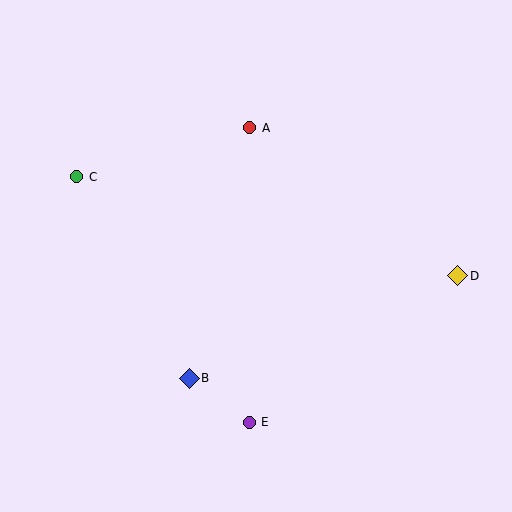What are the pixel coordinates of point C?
Point C is at (77, 177).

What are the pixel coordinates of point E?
Point E is at (249, 422).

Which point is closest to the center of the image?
Point A at (250, 128) is closest to the center.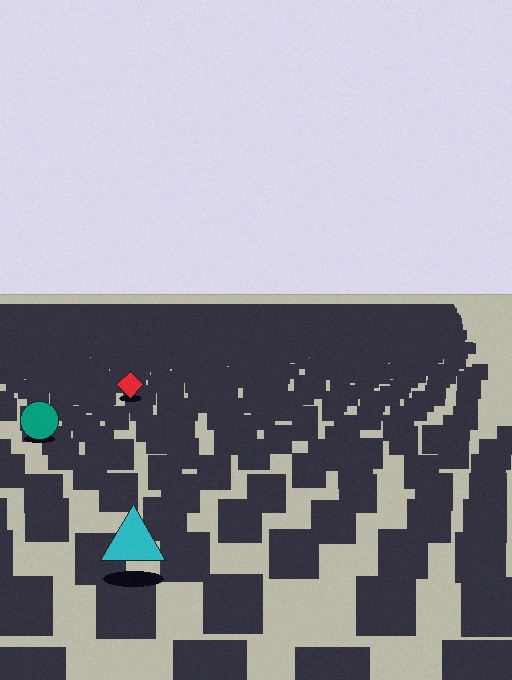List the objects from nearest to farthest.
From nearest to farthest: the cyan triangle, the teal circle, the red diamond.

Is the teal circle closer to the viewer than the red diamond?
Yes. The teal circle is closer — you can tell from the texture gradient: the ground texture is coarser near it.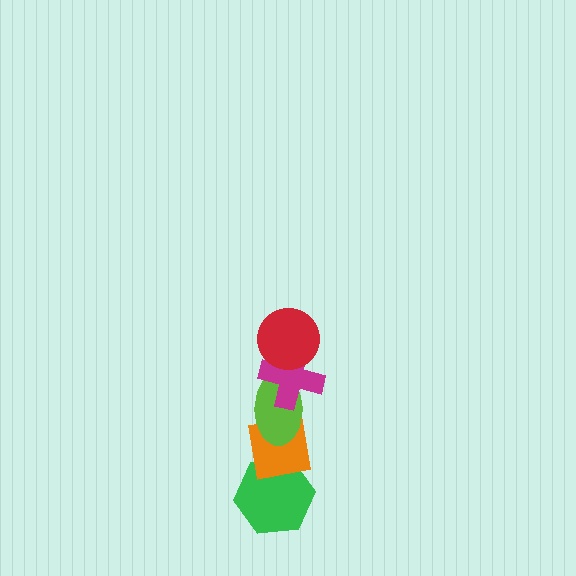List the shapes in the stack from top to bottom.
From top to bottom: the red circle, the magenta cross, the lime ellipse, the orange square, the green hexagon.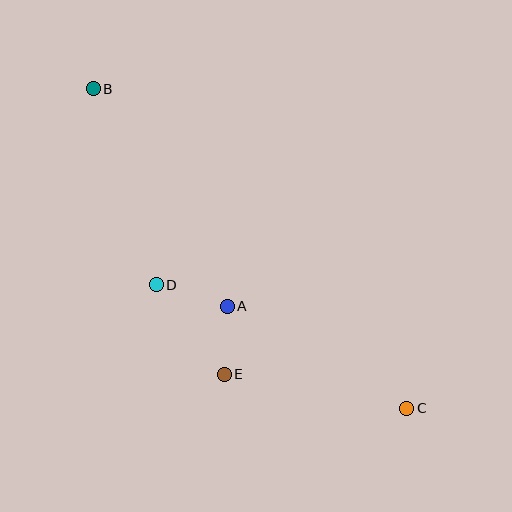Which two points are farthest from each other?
Points B and C are farthest from each other.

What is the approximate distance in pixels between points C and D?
The distance between C and D is approximately 279 pixels.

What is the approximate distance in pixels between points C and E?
The distance between C and E is approximately 186 pixels.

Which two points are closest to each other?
Points A and E are closest to each other.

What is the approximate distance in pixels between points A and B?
The distance between A and B is approximately 256 pixels.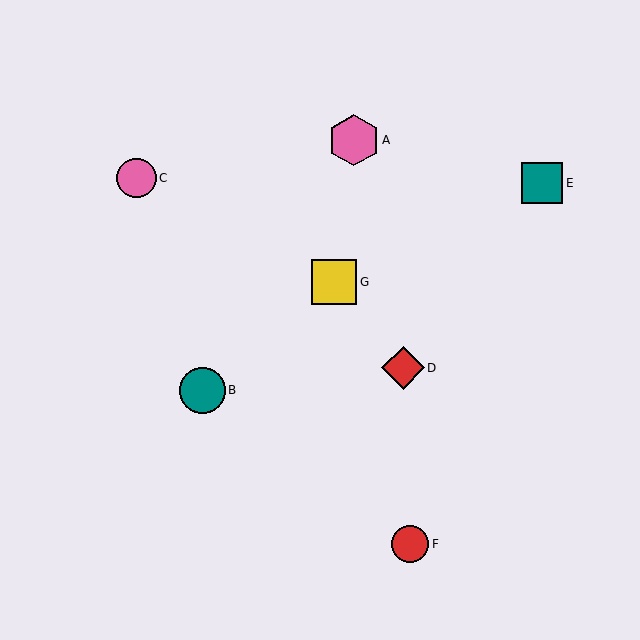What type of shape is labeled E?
Shape E is a teal square.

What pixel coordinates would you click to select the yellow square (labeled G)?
Click at (334, 282) to select the yellow square G.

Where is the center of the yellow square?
The center of the yellow square is at (334, 282).